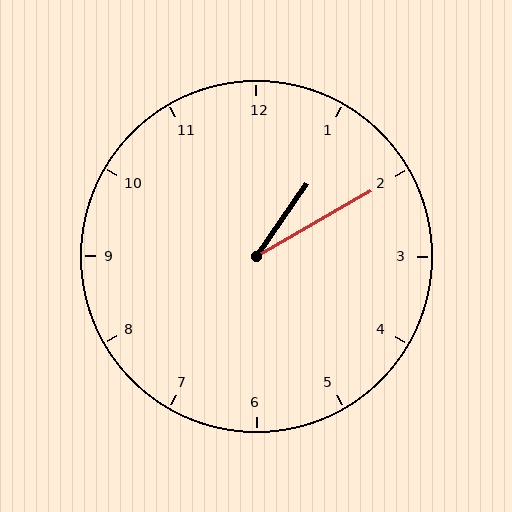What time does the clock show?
1:10.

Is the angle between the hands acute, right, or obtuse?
It is acute.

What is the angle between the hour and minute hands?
Approximately 25 degrees.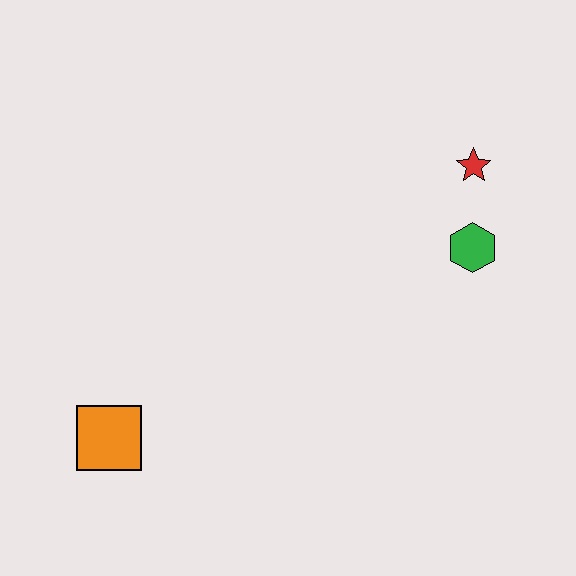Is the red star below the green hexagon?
No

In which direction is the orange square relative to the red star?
The orange square is to the left of the red star.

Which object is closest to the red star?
The green hexagon is closest to the red star.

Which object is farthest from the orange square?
The red star is farthest from the orange square.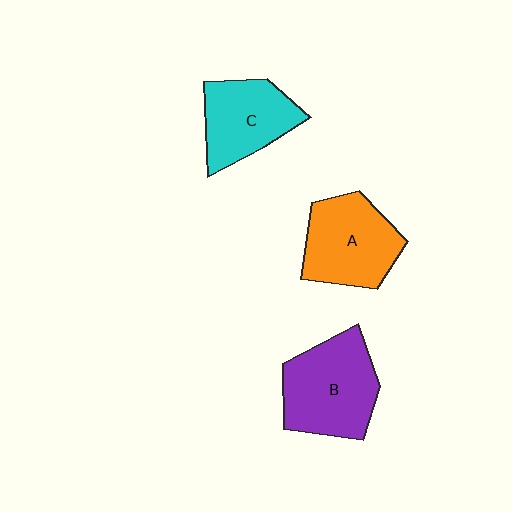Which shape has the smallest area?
Shape C (cyan).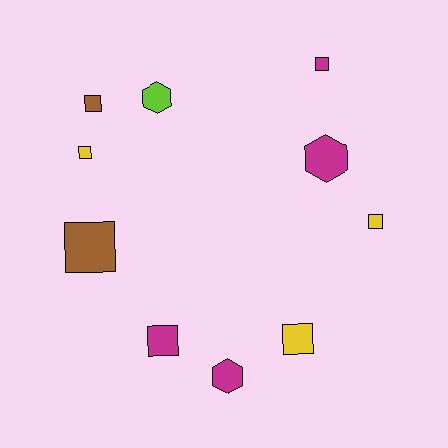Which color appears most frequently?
Magenta, with 4 objects.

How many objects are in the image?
There are 10 objects.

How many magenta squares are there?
There are 2 magenta squares.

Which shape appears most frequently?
Square, with 7 objects.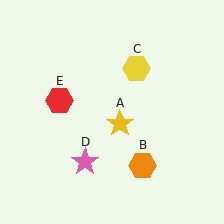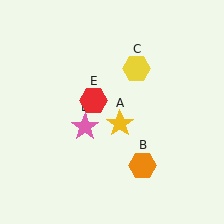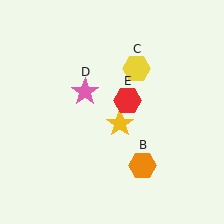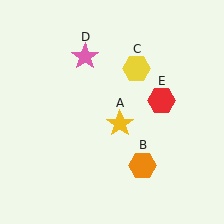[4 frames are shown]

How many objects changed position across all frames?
2 objects changed position: pink star (object D), red hexagon (object E).